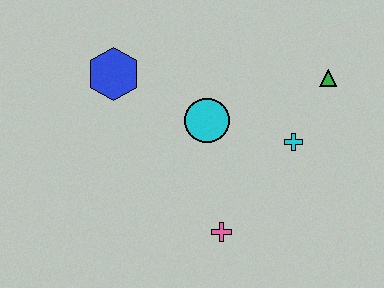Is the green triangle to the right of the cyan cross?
Yes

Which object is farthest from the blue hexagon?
The green triangle is farthest from the blue hexagon.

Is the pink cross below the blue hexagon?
Yes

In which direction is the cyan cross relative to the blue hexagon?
The cyan cross is to the right of the blue hexagon.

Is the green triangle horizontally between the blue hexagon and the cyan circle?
No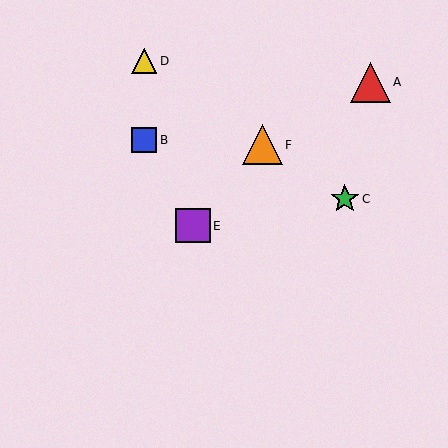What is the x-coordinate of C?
Object C is at x≈345.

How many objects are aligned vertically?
2 objects (B, D) are aligned vertically.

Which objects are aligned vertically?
Objects B, D are aligned vertically.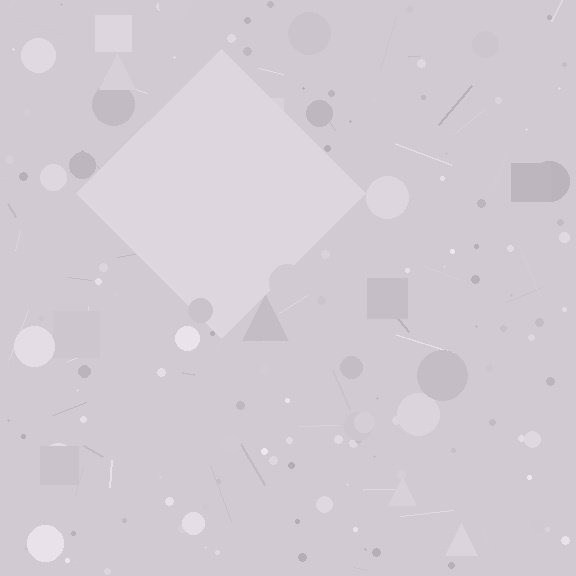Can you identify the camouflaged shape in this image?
The camouflaged shape is a diamond.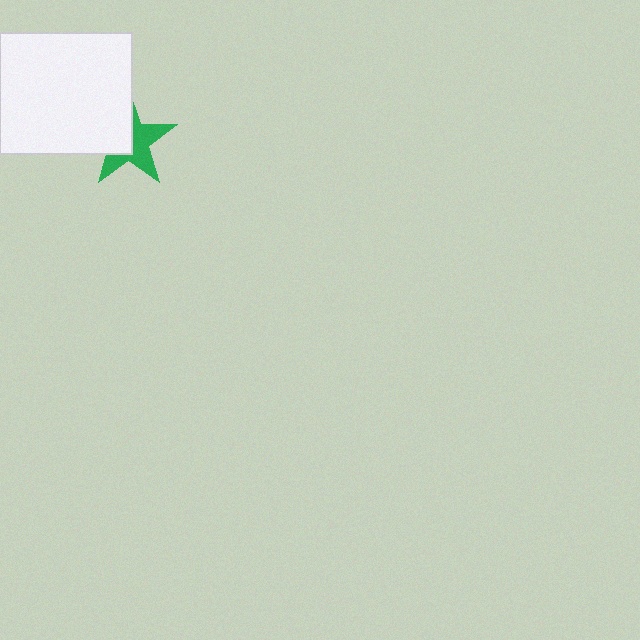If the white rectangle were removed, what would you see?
You would see the complete green star.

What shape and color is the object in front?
The object in front is a white rectangle.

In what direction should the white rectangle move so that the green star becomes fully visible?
The white rectangle should move toward the upper-left. That is the shortest direction to clear the overlap and leave the green star fully visible.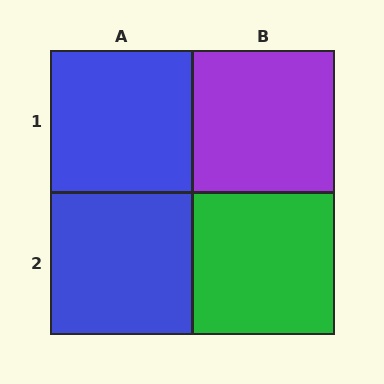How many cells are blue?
2 cells are blue.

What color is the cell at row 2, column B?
Green.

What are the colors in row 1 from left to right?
Blue, purple.